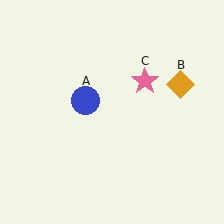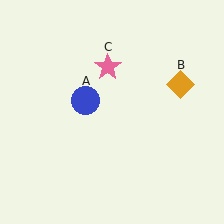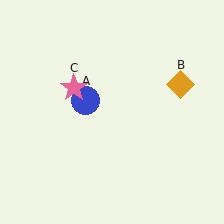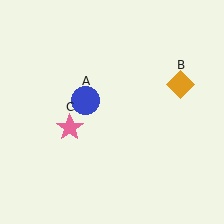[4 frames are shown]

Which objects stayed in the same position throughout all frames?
Blue circle (object A) and orange diamond (object B) remained stationary.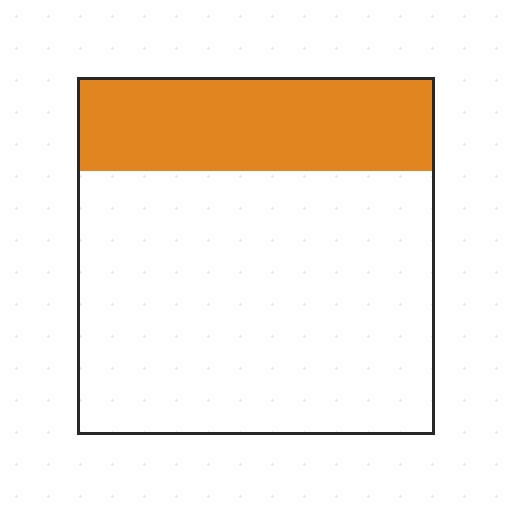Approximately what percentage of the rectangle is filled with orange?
Approximately 25%.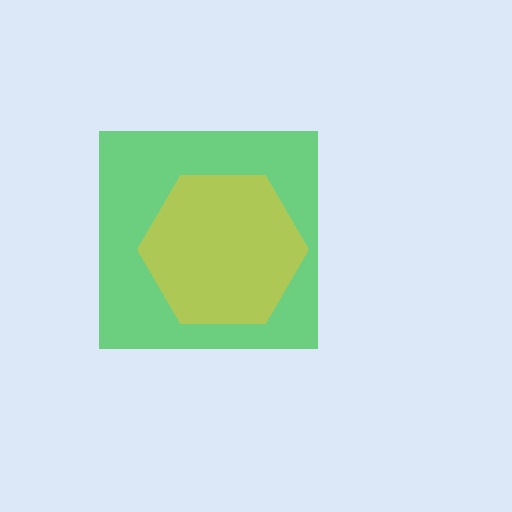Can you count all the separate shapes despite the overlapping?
Yes, there are 2 separate shapes.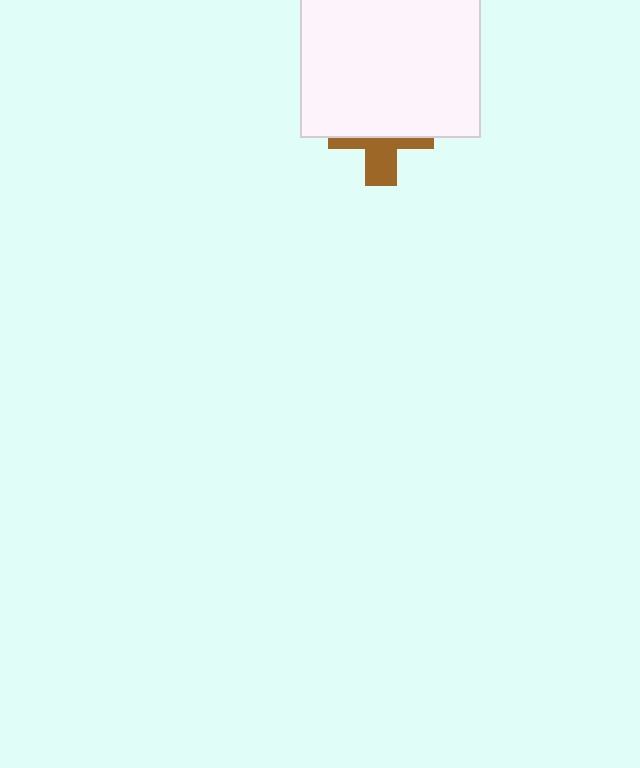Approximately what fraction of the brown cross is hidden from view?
Roughly 57% of the brown cross is hidden behind the white square.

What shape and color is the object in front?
The object in front is a white square.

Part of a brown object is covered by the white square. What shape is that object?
It is a cross.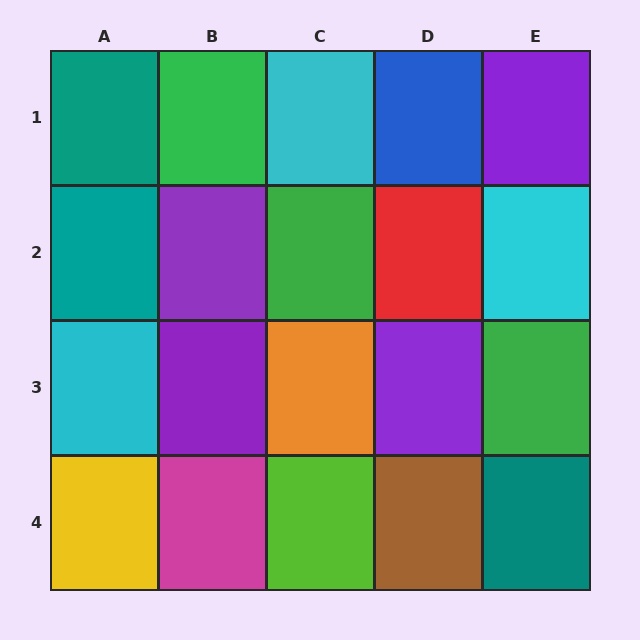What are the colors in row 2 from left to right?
Teal, purple, green, red, cyan.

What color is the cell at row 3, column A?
Cyan.